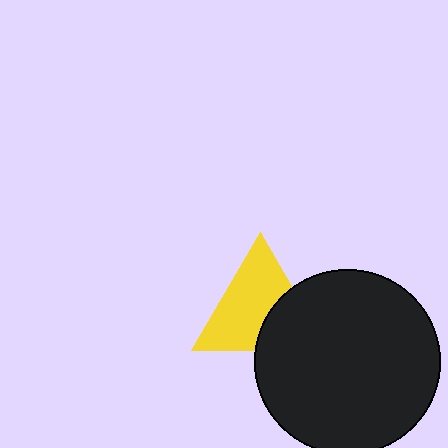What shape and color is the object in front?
The object in front is a black circle.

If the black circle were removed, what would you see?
You would see the complete yellow triangle.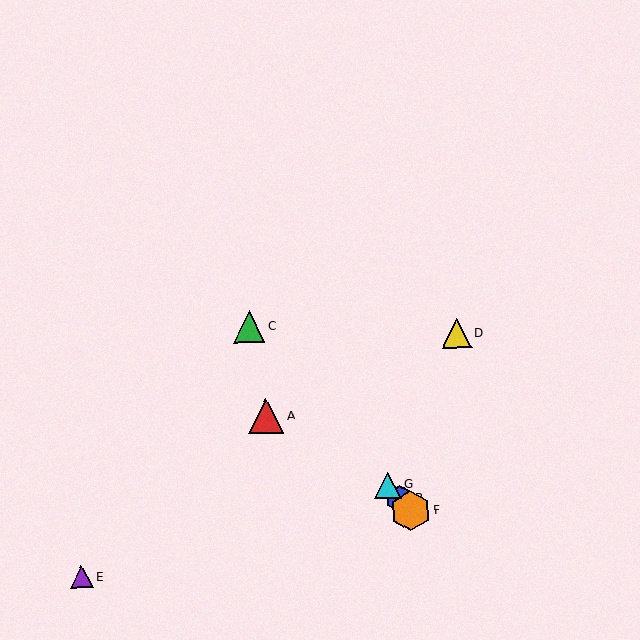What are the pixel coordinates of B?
Object B is at (399, 498).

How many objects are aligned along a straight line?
4 objects (B, C, F, G) are aligned along a straight line.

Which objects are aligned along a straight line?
Objects B, C, F, G are aligned along a straight line.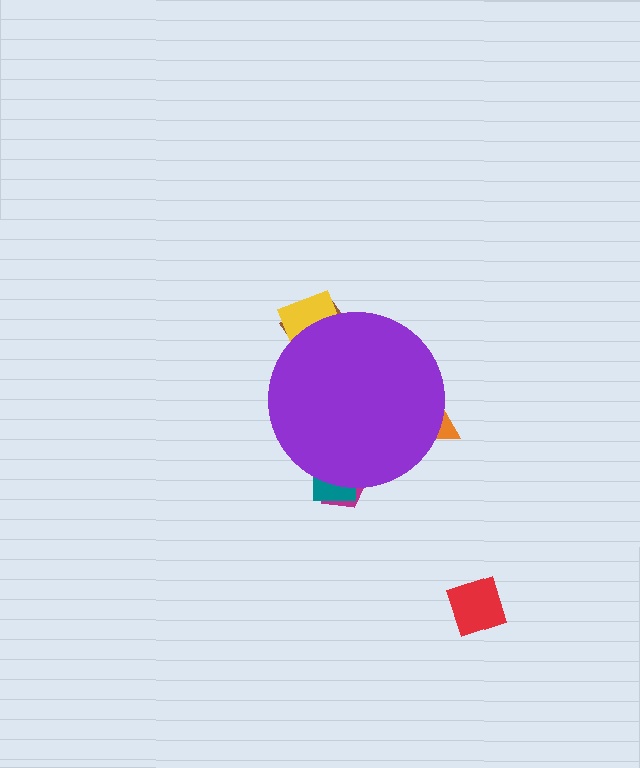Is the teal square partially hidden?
Yes, the teal square is partially hidden behind the purple circle.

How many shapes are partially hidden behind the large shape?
5 shapes are partially hidden.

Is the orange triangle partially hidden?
Yes, the orange triangle is partially hidden behind the purple circle.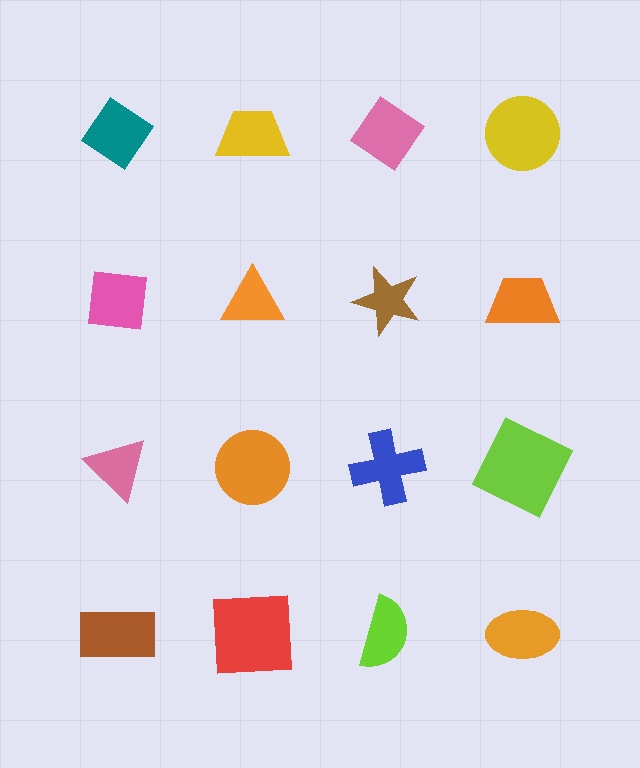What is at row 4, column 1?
A brown rectangle.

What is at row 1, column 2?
A yellow trapezoid.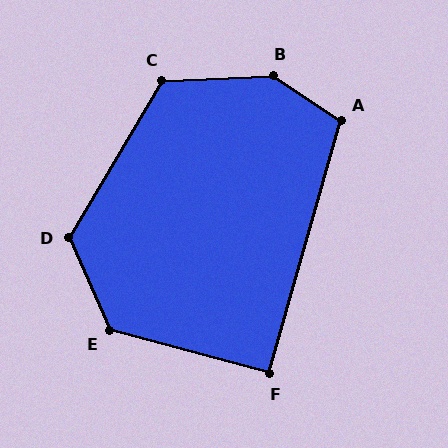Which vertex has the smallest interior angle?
F, at approximately 91 degrees.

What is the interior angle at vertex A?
Approximately 108 degrees (obtuse).